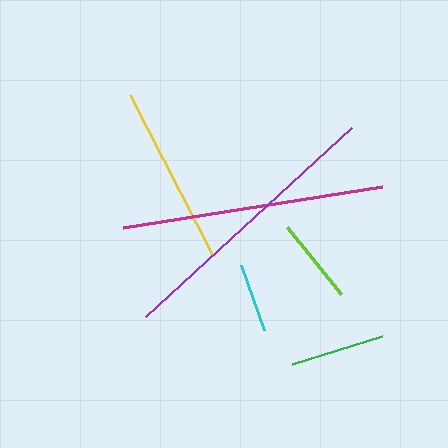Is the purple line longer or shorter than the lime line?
The purple line is longer than the lime line.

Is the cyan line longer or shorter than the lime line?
The lime line is longer than the cyan line.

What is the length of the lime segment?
The lime segment is approximately 86 pixels long.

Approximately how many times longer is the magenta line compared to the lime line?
The magenta line is approximately 3.1 times the length of the lime line.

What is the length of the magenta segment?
The magenta segment is approximately 262 pixels long.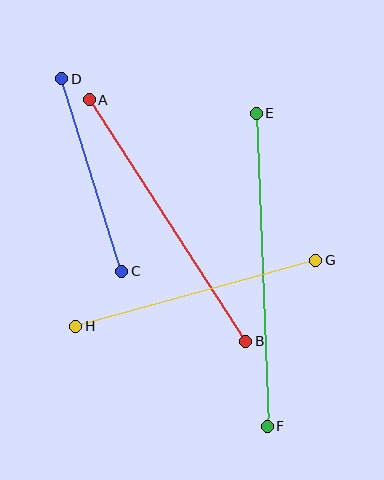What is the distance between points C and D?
The distance is approximately 202 pixels.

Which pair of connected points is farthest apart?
Points E and F are farthest apart.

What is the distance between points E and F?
The distance is approximately 313 pixels.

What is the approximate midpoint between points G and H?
The midpoint is at approximately (195, 293) pixels.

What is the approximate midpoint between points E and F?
The midpoint is at approximately (262, 270) pixels.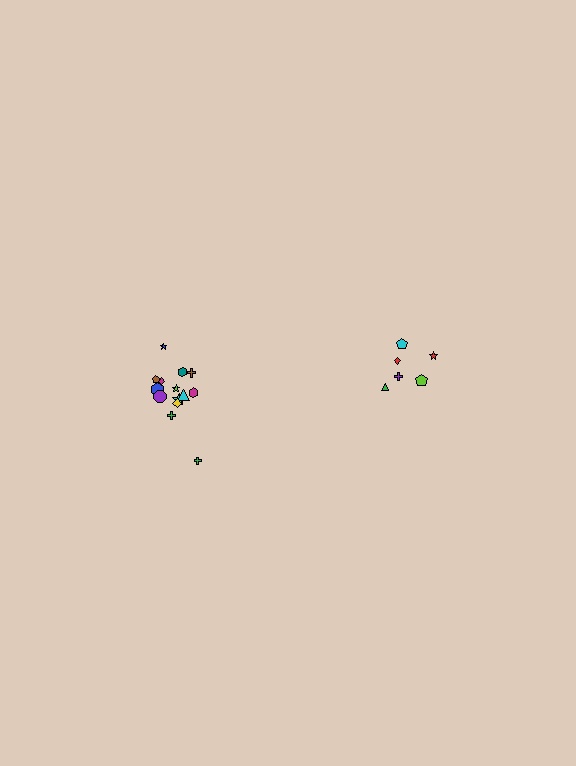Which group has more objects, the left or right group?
The left group.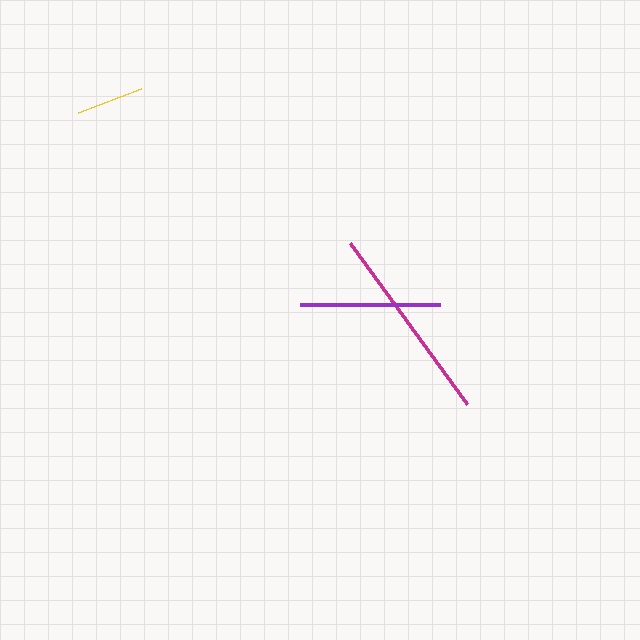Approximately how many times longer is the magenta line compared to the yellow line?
The magenta line is approximately 3.0 times the length of the yellow line.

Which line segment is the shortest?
The yellow line is the shortest at approximately 67 pixels.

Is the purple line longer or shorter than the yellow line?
The purple line is longer than the yellow line.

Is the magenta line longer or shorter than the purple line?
The magenta line is longer than the purple line.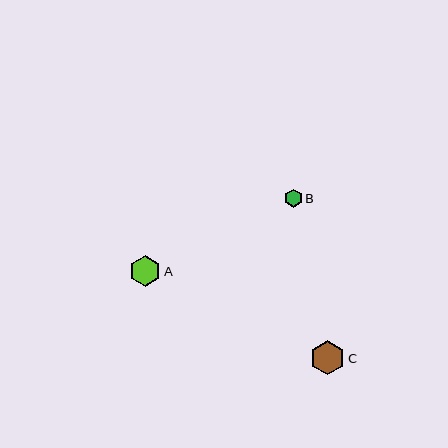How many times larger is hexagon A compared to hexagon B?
Hexagon A is approximately 1.8 times the size of hexagon B.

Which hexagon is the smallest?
Hexagon B is the smallest with a size of approximately 18 pixels.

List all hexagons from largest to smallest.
From largest to smallest: C, A, B.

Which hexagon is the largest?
Hexagon C is the largest with a size of approximately 35 pixels.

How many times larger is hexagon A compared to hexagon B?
Hexagon A is approximately 1.8 times the size of hexagon B.